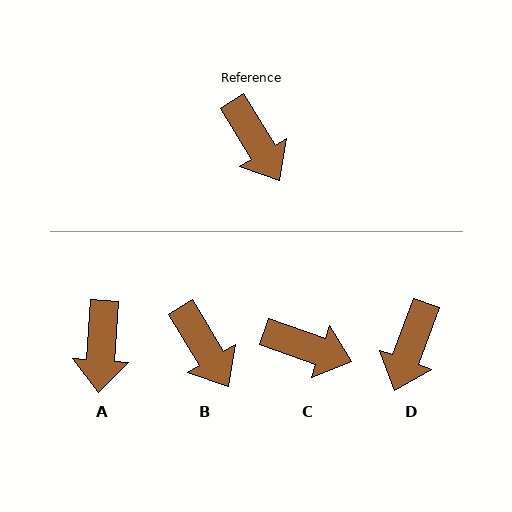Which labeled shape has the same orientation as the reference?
B.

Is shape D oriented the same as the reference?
No, it is off by about 51 degrees.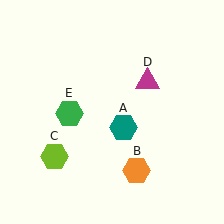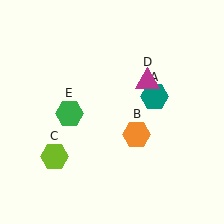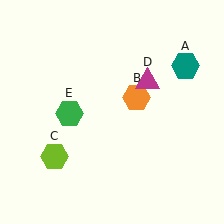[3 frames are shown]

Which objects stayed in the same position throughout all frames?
Lime hexagon (object C) and magenta triangle (object D) and green hexagon (object E) remained stationary.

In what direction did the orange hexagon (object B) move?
The orange hexagon (object B) moved up.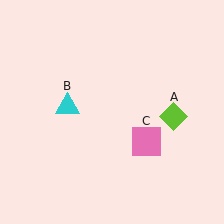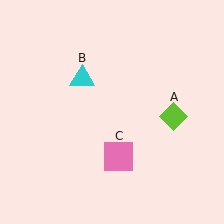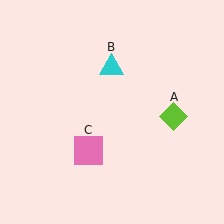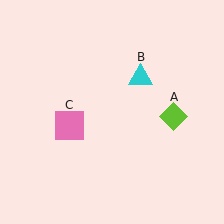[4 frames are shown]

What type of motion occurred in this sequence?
The cyan triangle (object B), pink square (object C) rotated clockwise around the center of the scene.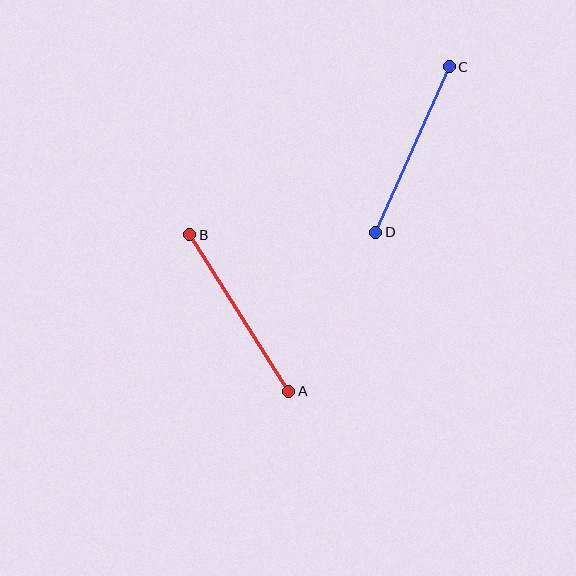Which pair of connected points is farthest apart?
Points A and B are farthest apart.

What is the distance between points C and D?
The distance is approximately 181 pixels.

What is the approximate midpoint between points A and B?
The midpoint is at approximately (239, 313) pixels.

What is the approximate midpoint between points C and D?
The midpoint is at approximately (413, 149) pixels.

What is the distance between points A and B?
The distance is approximately 185 pixels.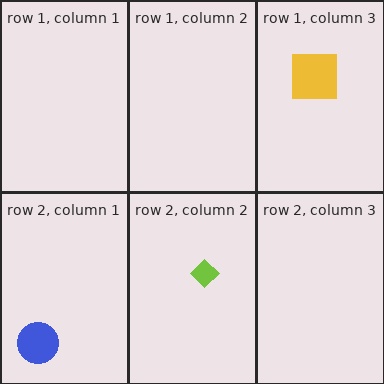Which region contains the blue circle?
The row 2, column 1 region.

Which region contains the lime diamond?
The row 2, column 2 region.